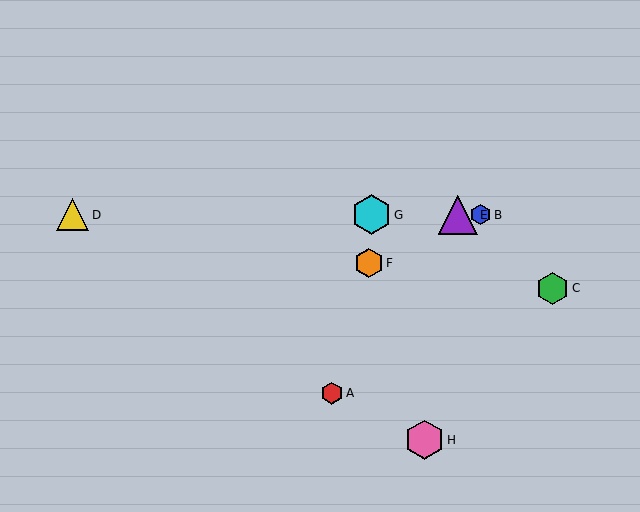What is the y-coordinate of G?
Object G is at y≈215.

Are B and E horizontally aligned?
Yes, both are at y≈215.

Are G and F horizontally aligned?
No, G is at y≈215 and F is at y≈263.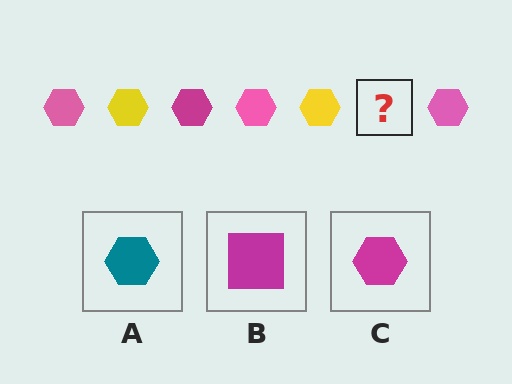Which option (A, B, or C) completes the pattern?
C.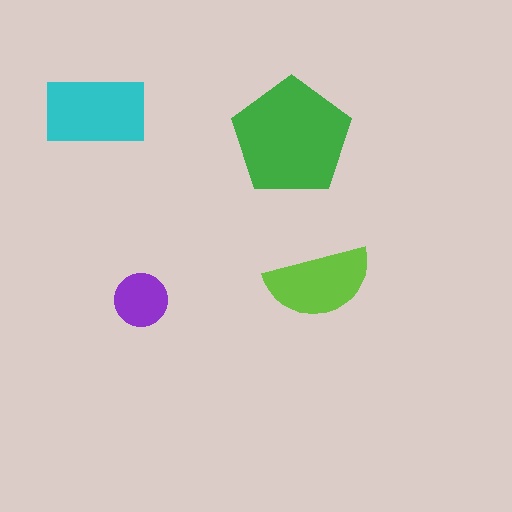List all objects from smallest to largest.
The purple circle, the lime semicircle, the cyan rectangle, the green pentagon.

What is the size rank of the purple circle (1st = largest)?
4th.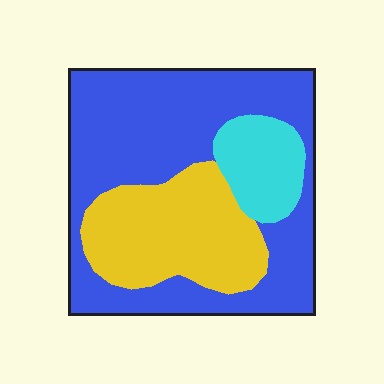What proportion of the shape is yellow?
Yellow covers around 30% of the shape.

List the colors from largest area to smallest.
From largest to smallest: blue, yellow, cyan.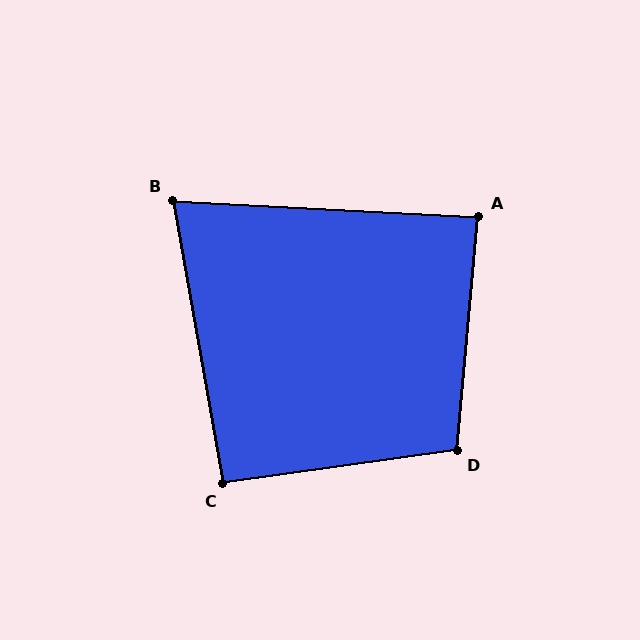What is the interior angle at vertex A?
Approximately 88 degrees (approximately right).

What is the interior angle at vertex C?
Approximately 92 degrees (approximately right).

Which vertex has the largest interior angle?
D, at approximately 103 degrees.